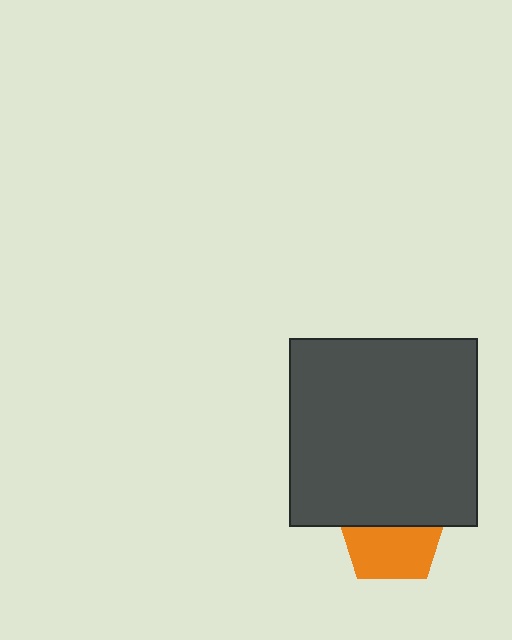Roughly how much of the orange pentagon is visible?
About half of it is visible (roughly 54%).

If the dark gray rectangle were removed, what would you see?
You would see the complete orange pentagon.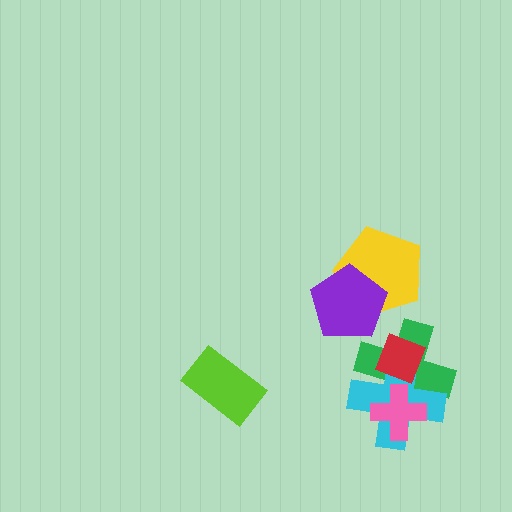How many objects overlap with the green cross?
3 objects overlap with the green cross.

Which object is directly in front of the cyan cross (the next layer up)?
The red diamond is directly in front of the cyan cross.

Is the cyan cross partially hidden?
Yes, it is partially covered by another shape.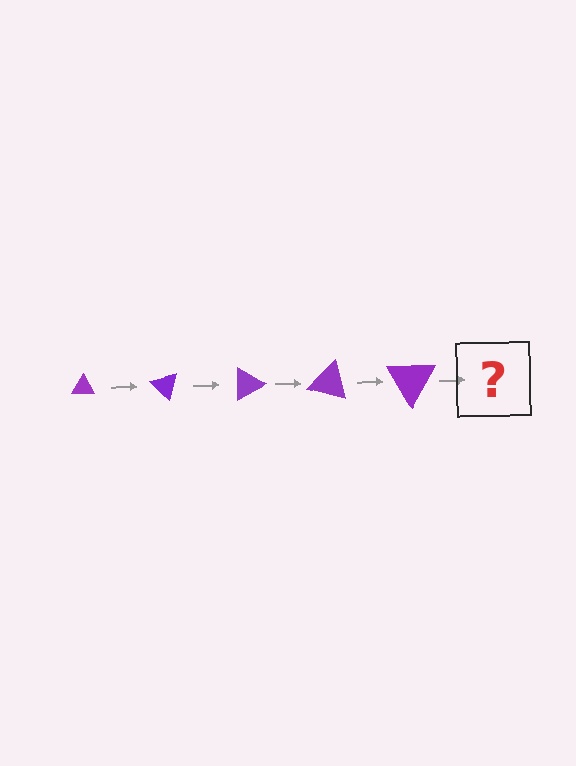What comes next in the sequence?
The next element should be a triangle, larger than the previous one and rotated 225 degrees from the start.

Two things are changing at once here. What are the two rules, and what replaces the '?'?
The two rules are that the triangle grows larger each step and it rotates 45 degrees each step. The '?' should be a triangle, larger than the previous one and rotated 225 degrees from the start.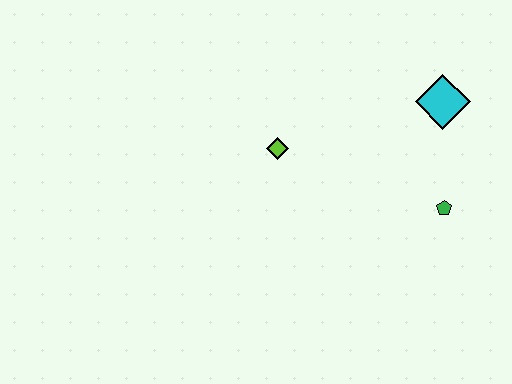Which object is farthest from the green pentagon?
The lime diamond is farthest from the green pentagon.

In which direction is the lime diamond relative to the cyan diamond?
The lime diamond is to the left of the cyan diamond.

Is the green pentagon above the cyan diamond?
No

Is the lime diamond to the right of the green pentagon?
No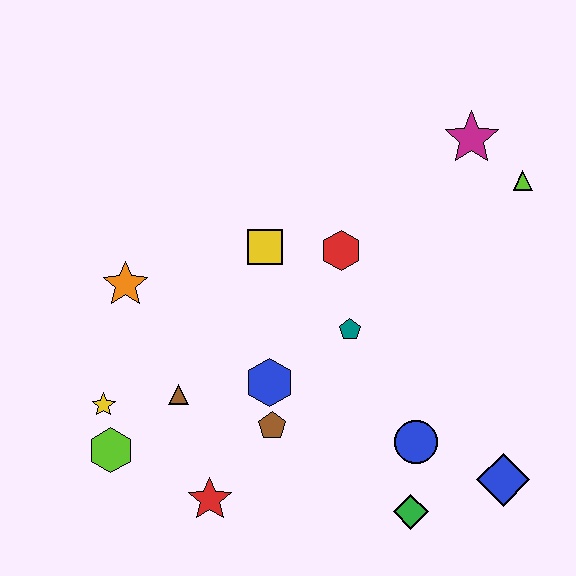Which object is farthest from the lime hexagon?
The lime triangle is farthest from the lime hexagon.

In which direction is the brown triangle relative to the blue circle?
The brown triangle is to the left of the blue circle.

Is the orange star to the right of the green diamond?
No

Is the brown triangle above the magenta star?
No